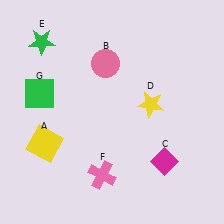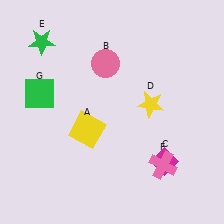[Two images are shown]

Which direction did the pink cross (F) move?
The pink cross (F) moved right.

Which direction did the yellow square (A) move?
The yellow square (A) moved right.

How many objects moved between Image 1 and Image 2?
2 objects moved between the two images.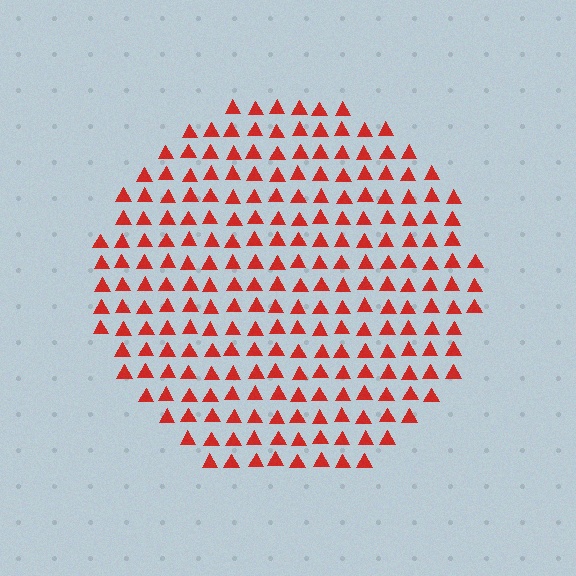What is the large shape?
The large shape is a circle.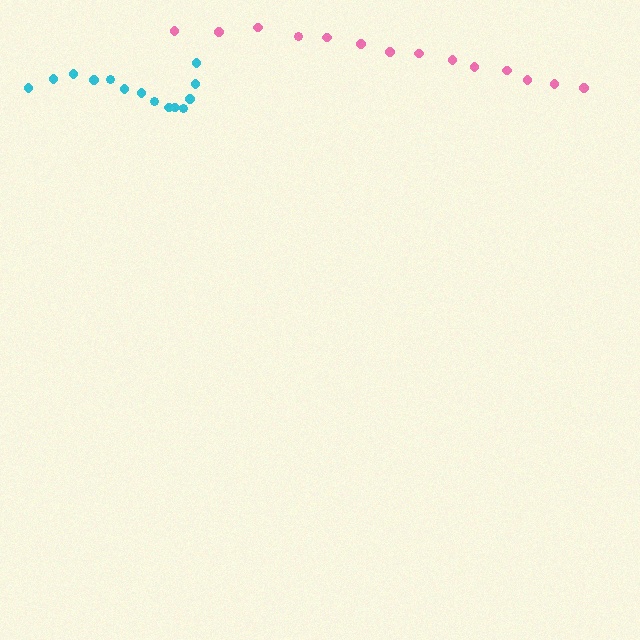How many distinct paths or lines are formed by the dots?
There are 2 distinct paths.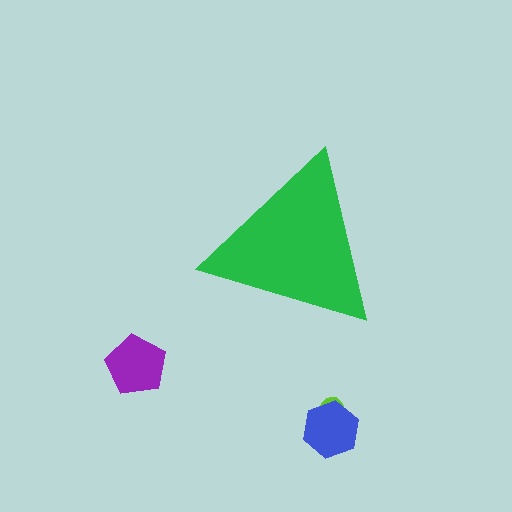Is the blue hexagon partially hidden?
No, the blue hexagon is fully visible.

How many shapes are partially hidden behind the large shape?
0 shapes are partially hidden.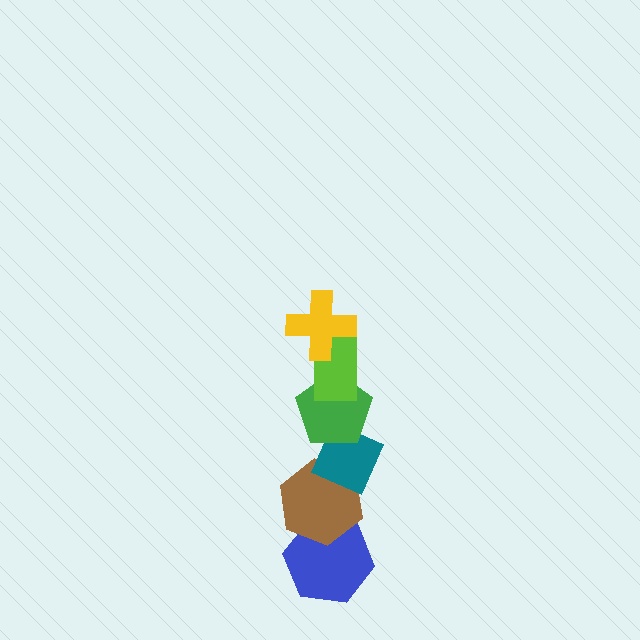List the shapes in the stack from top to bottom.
From top to bottom: the yellow cross, the lime rectangle, the green pentagon, the teal diamond, the brown hexagon, the blue hexagon.